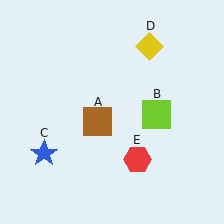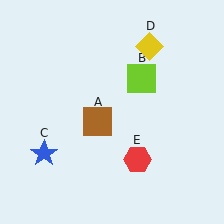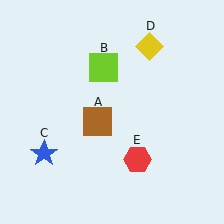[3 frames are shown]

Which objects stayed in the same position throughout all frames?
Brown square (object A) and blue star (object C) and yellow diamond (object D) and red hexagon (object E) remained stationary.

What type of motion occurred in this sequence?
The lime square (object B) rotated counterclockwise around the center of the scene.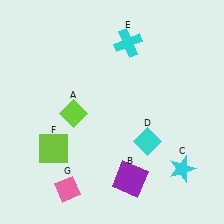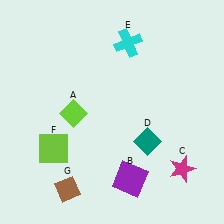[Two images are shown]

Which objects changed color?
C changed from cyan to magenta. D changed from cyan to teal. G changed from pink to brown.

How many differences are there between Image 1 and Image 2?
There are 3 differences between the two images.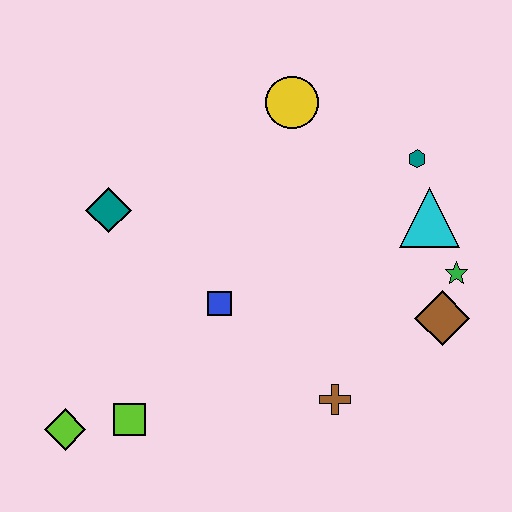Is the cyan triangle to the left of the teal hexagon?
No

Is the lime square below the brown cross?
Yes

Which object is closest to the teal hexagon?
The cyan triangle is closest to the teal hexagon.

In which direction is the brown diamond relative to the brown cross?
The brown diamond is to the right of the brown cross.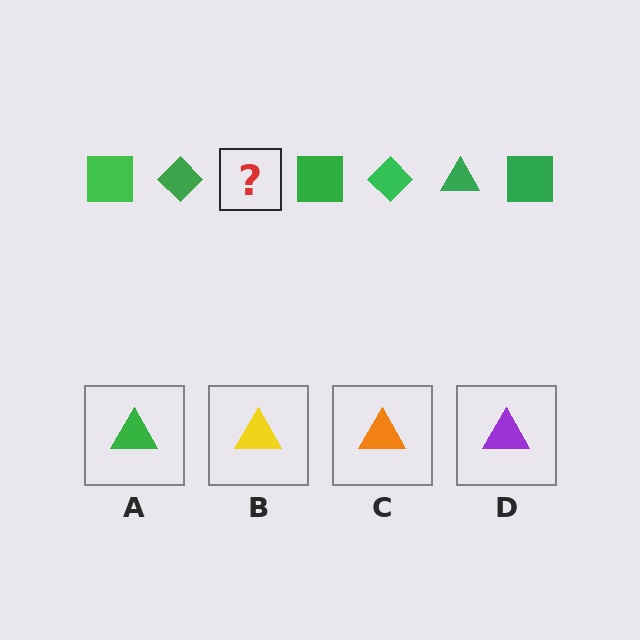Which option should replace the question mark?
Option A.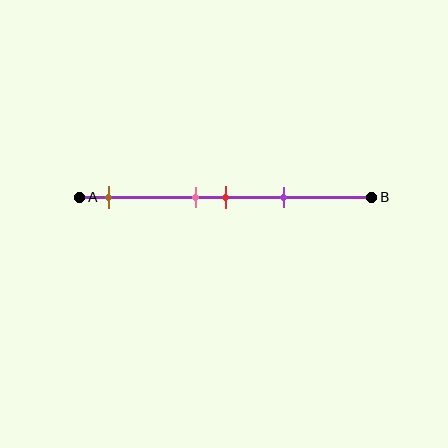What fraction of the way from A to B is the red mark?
The red mark is approximately 50% (0.5) of the way from A to B.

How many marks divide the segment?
There are 4 marks dividing the segment.